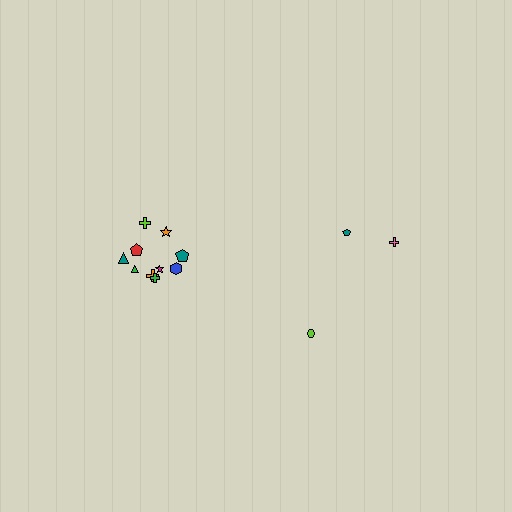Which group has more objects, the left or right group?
The left group.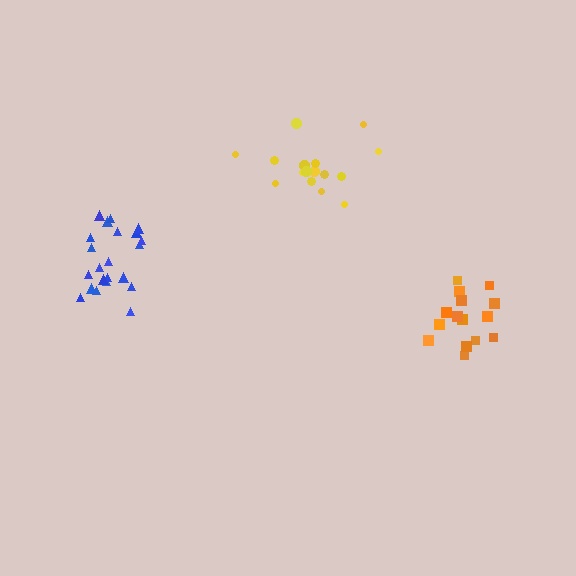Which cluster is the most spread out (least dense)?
Yellow.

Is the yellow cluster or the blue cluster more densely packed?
Blue.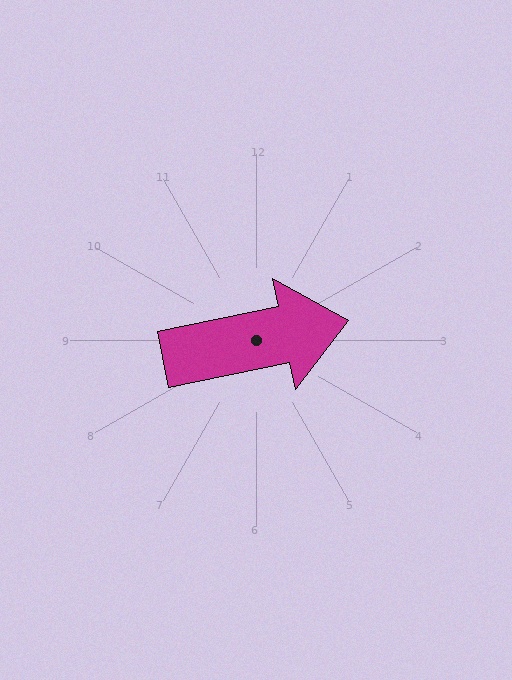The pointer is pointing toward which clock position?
Roughly 3 o'clock.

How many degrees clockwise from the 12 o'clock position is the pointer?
Approximately 78 degrees.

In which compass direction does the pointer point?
East.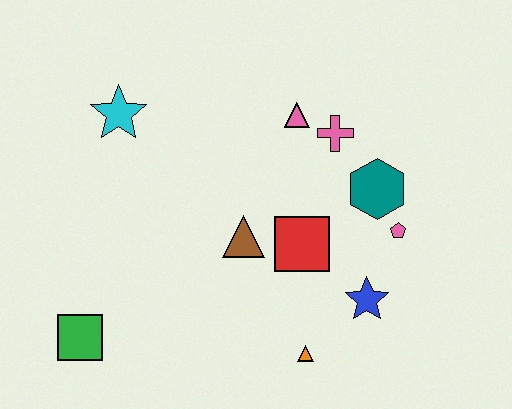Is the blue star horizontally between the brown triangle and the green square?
No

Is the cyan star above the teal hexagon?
Yes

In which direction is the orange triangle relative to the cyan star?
The orange triangle is below the cyan star.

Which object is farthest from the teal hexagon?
The green square is farthest from the teal hexagon.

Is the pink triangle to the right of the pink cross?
No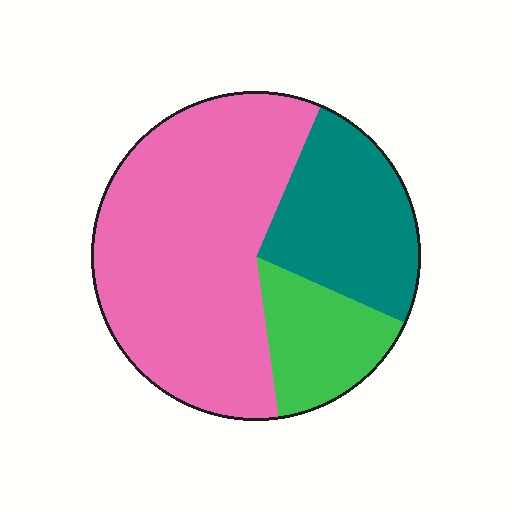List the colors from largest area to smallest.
From largest to smallest: pink, teal, green.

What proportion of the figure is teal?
Teal takes up about one quarter (1/4) of the figure.